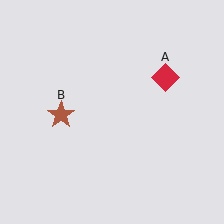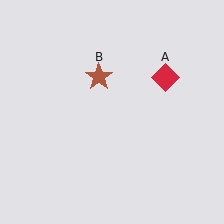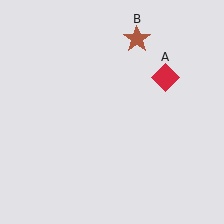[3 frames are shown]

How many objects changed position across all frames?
1 object changed position: brown star (object B).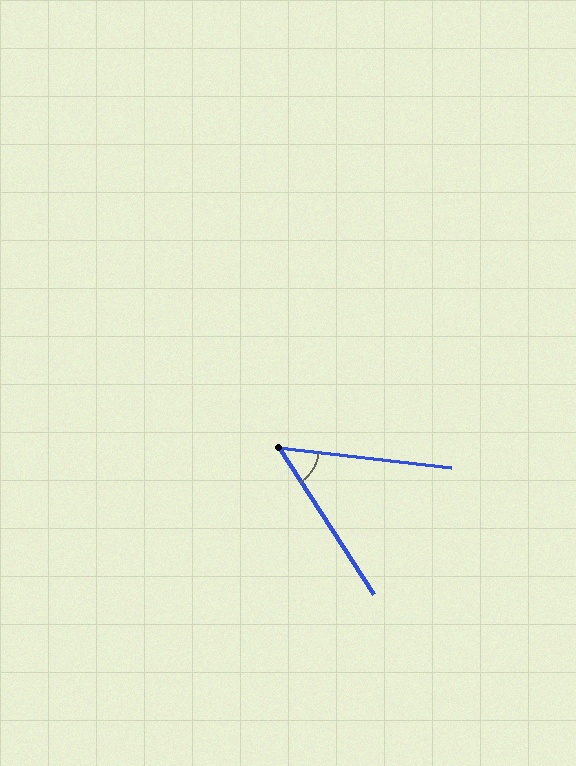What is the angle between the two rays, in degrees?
Approximately 50 degrees.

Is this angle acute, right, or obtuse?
It is acute.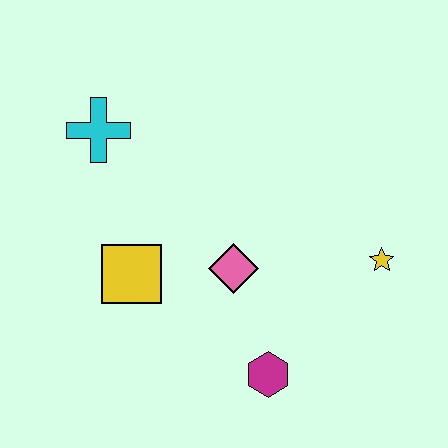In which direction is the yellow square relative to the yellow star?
The yellow square is to the left of the yellow star.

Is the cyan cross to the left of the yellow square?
Yes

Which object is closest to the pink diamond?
The yellow square is closest to the pink diamond.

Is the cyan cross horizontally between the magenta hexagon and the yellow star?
No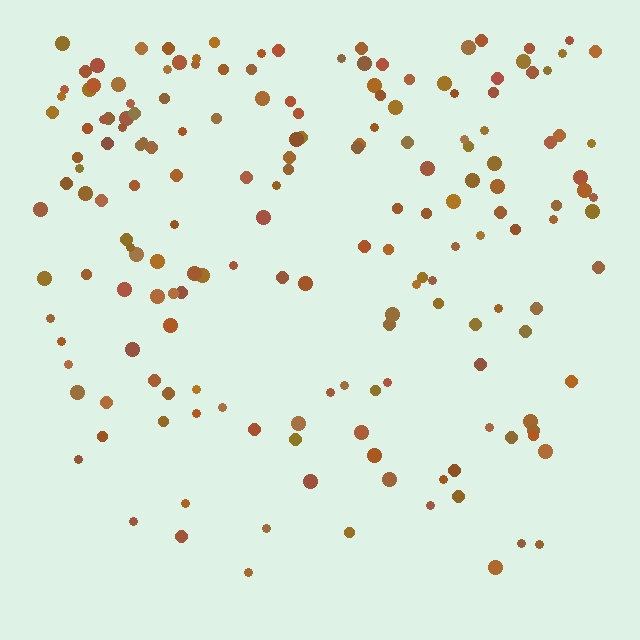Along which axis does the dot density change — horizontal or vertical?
Vertical.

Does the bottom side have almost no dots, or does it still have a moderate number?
Still a moderate number, just noticeably fewer than the top.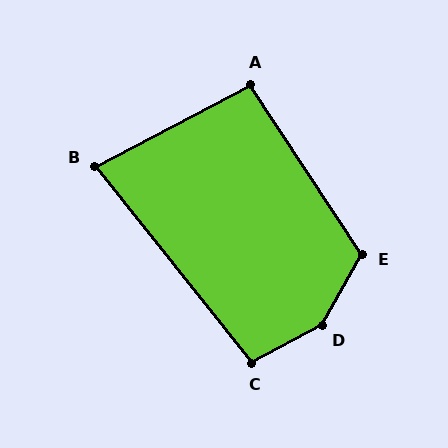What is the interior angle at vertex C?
Approximately 101 degrees (obtuse).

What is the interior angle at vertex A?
Approximately 96 degrees (obtuse).